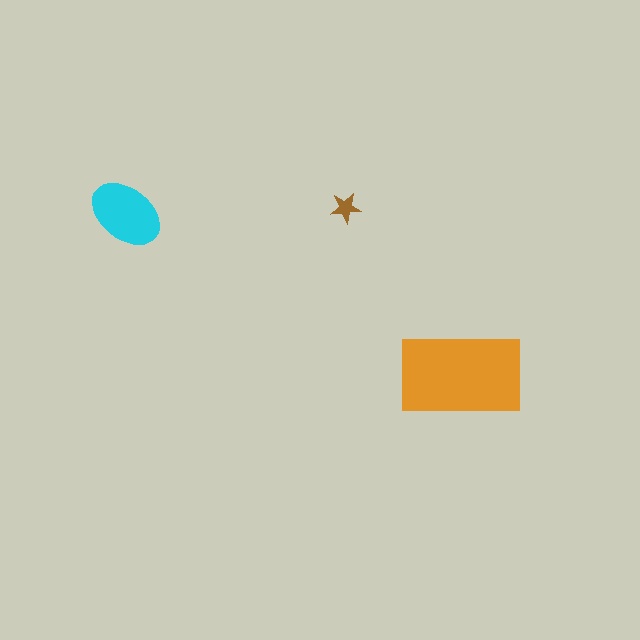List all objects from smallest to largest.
The brown star, the cyan ellipse, the orange rectangle.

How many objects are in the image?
There are 3 objects in the image.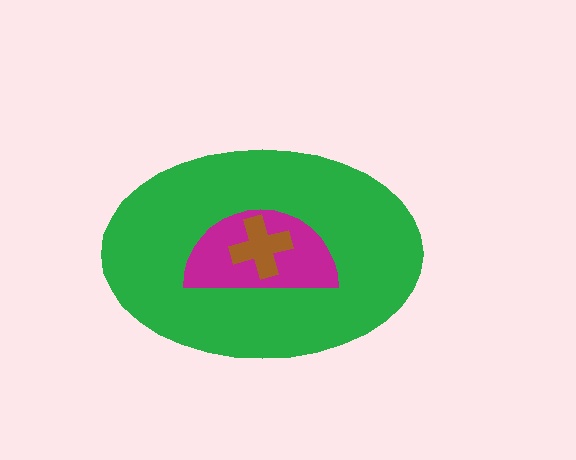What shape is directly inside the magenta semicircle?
The brown cross.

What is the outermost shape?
The green ellipse.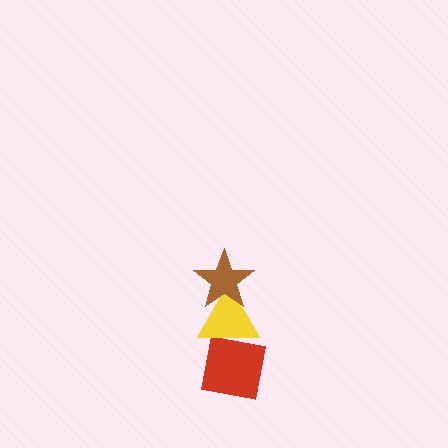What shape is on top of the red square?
The yellow triangle is on top of the red square.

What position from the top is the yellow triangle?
The yellow triangle is 2nd from the top.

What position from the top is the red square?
The red square is 3rd from the top.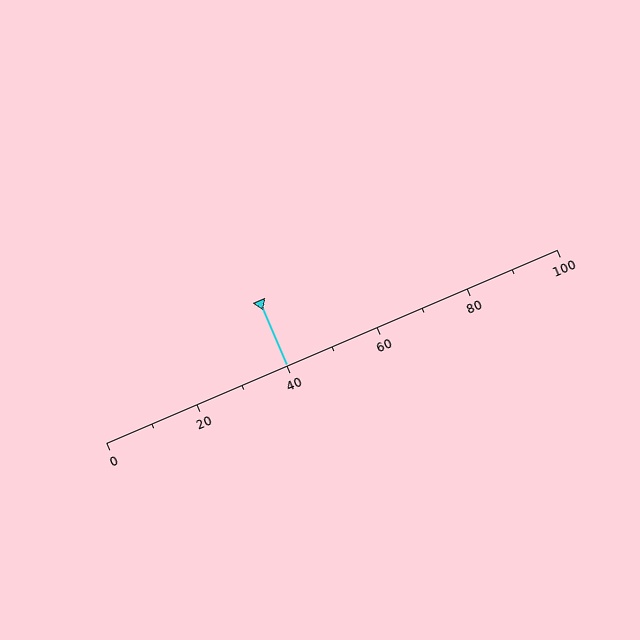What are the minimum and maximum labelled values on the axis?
The axis runs from 0 to 100.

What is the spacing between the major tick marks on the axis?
The major ticks are spaced 20 apart.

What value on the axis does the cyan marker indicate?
The marker indicates approximately 40.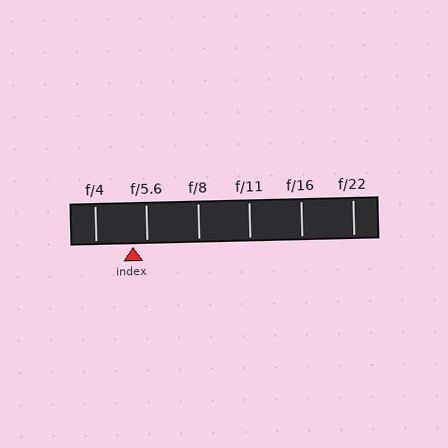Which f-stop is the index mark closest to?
The index mark is closest to f/5.6.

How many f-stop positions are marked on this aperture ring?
There are 6 f-stop positions marked.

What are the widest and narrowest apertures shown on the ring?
The widest aperture shown is f/4 and the narrowest is f/22.